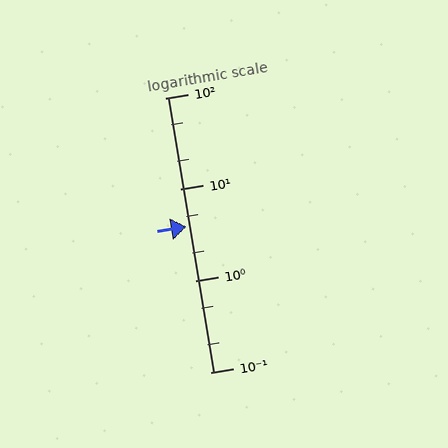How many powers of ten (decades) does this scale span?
The scale spans 3 decades, from 0.1 to 100.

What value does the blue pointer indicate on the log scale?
The pointer indicates approximately 3.9.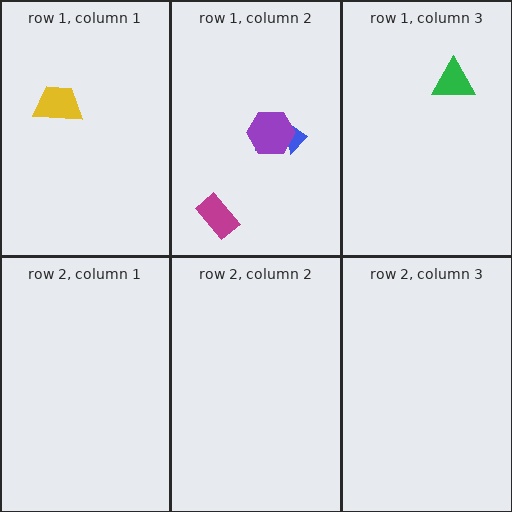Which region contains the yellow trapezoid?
The row 1, column 1 region.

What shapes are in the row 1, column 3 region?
The green triangle.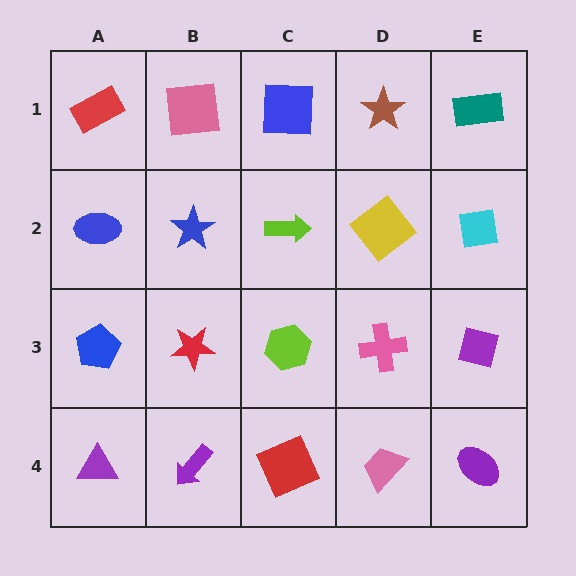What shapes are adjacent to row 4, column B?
A red star (row 3, column B), a purple triangle (row 4, column A), a red square (row 4, column C).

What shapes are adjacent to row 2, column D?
A brown star (row 1, column D), a pink cross (row 3, column D), a lime arrow (row 2, column C), a cyan square (row 2, column E).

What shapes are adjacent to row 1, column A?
A blue ellipse (row 2, column A), a pink square (row 1, column B).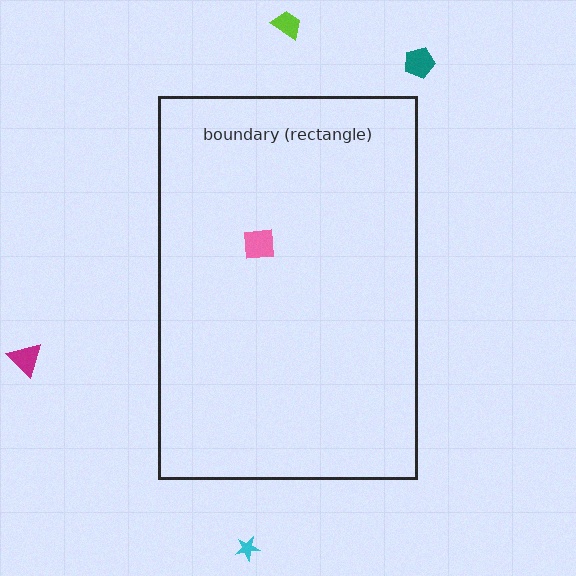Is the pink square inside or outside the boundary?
Inside.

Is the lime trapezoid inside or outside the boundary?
Outside.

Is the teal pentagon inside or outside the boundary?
Outside.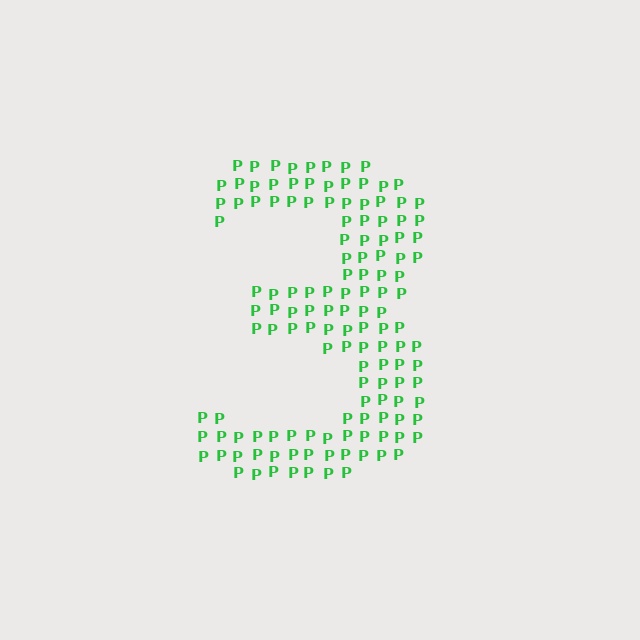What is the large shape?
The large shape is the digit 3.